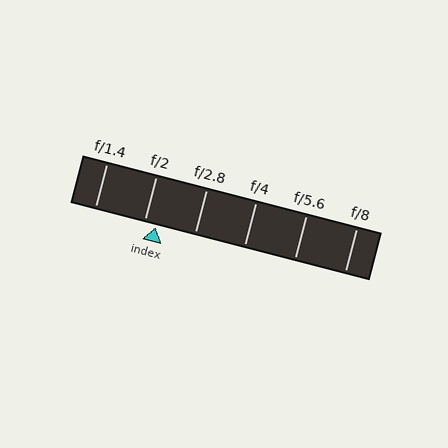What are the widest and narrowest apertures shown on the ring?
The widest aperture shown is f/1.4 and the narrowest is f/8.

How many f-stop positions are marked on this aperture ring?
There are 6 f-stop positions marked.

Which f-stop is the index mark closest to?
The index mark is closest to f/2.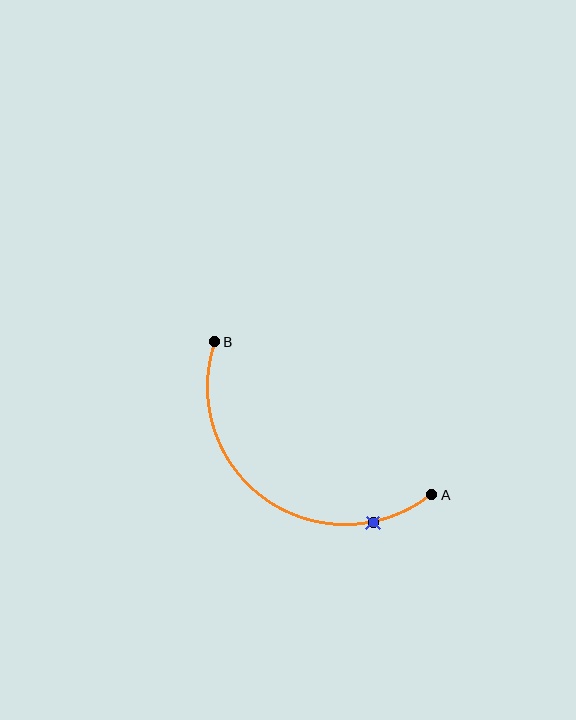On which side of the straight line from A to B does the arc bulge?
The arc bulges below and to the left of the straight line connecting A and B.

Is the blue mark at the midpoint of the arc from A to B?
No. The blue mark lies on the arc but is closer to endpoint A. The arc midpoint would be at the point on the curve equidistant along the arc from both A and B.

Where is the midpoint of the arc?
The arc midpoint is the point on the curve farthest from the straight line joining A and B. It sits below and to the left of that line.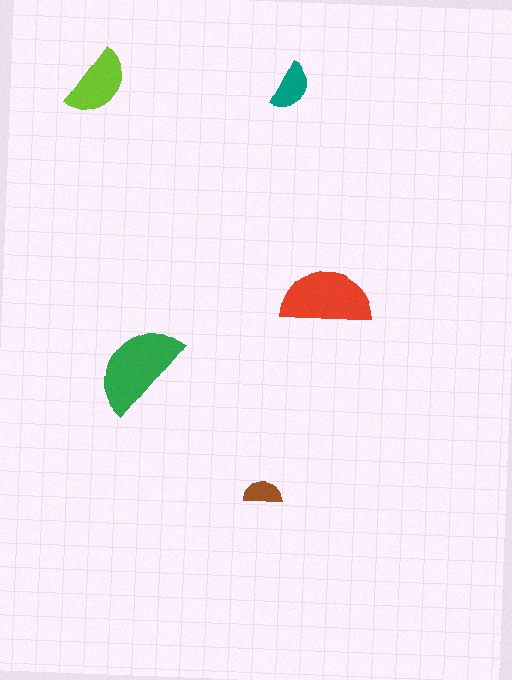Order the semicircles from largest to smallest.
the green one, the red one, the lime one, the teal one, the brown one.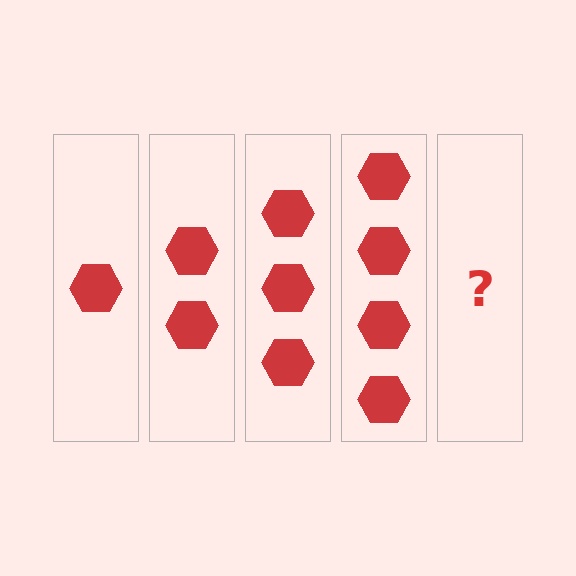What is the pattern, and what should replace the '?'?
The pattern is that each step adds one more hexagon. The '?' should be 5 hexagons.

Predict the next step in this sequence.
The next step is 5 hexagons.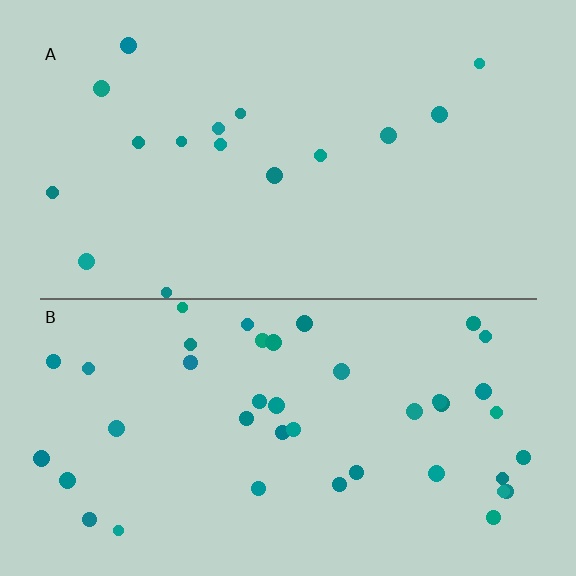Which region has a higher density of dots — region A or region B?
B (the bottom).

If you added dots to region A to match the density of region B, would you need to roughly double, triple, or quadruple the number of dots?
Approximately triple.